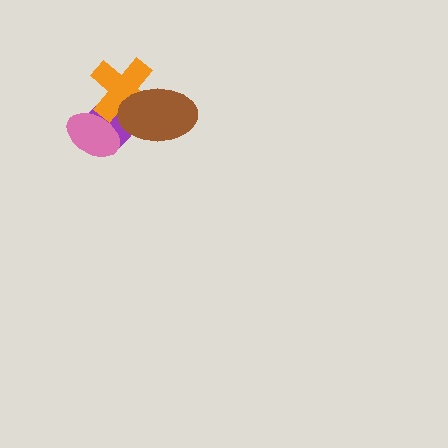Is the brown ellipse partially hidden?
No, no other shape covers it.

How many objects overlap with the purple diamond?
3 objects overlap with the purple diamond.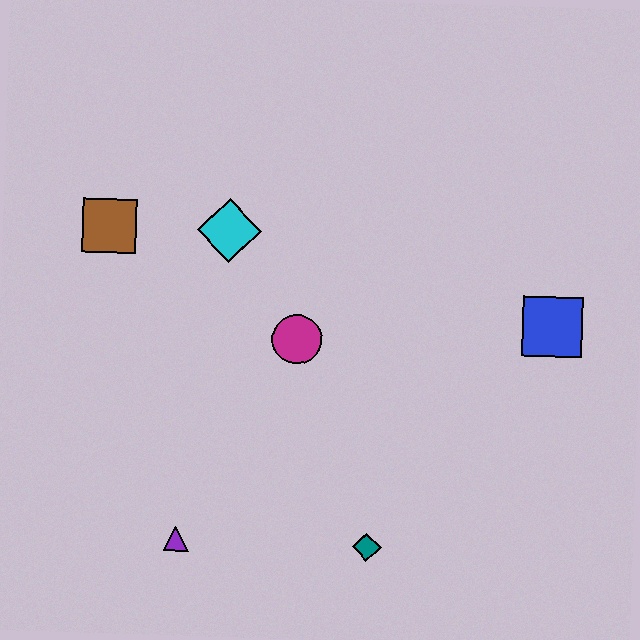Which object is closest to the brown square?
The cyan diamond is closest to the brown square.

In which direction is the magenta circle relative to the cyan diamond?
The magenta circle is below the cyan diamond.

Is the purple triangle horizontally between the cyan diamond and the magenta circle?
No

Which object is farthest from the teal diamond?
The brown square is farthest from the teal diamond.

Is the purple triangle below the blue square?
Yes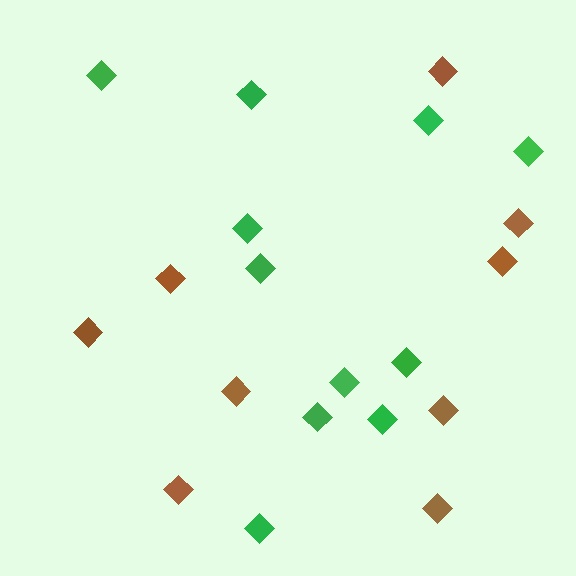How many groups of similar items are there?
There are 2 groups: one group of green diamonds (11) and one group of brown diamonds (9).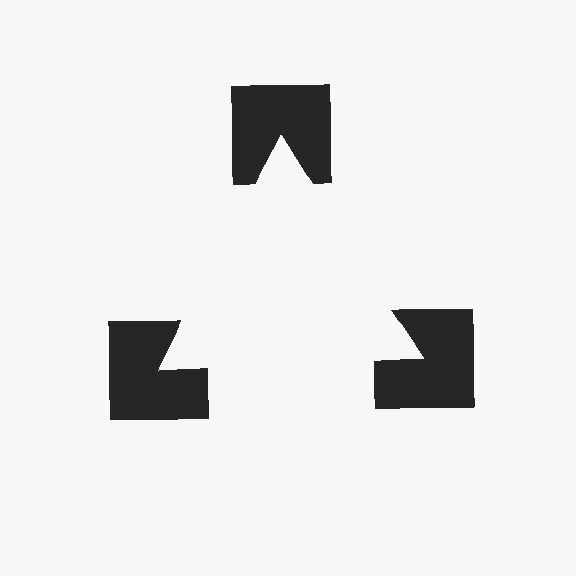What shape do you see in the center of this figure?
An illusory triangle — its edges are inferred from the aligned wedge cuts in the notched squares, not physically drawn.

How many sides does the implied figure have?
3 sides.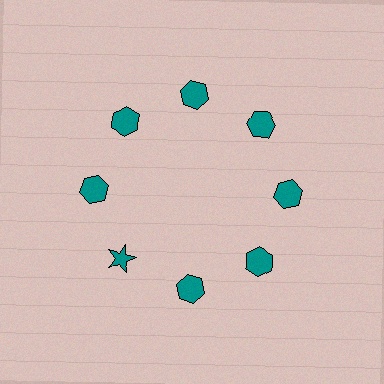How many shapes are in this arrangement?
There are 8 shapes arranged in a ring pattern.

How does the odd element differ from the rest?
It has a different shape: star instead of hexagon.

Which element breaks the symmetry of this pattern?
The teal star at roughly the 8 o'clock position breaks the symmetry. All other shapes are teal hexagons.